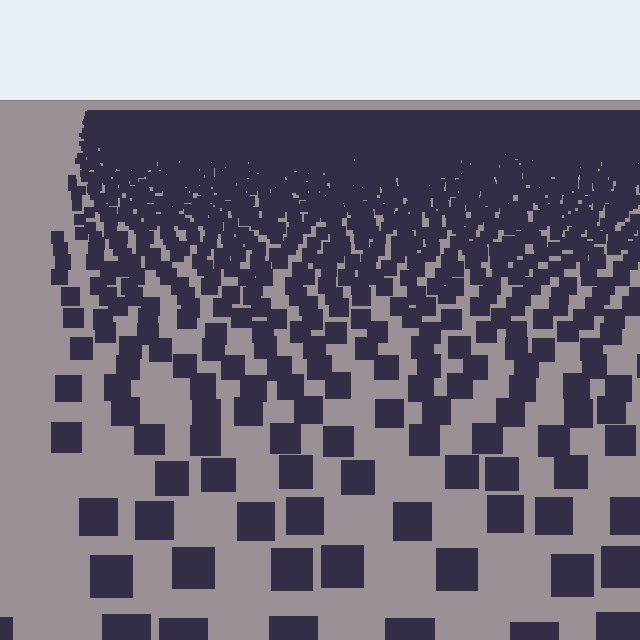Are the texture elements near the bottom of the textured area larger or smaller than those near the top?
Larger. Near the bottom, elements are closer to the viewer and appear at a bigger on-screen size.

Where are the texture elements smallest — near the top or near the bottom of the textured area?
Near the top.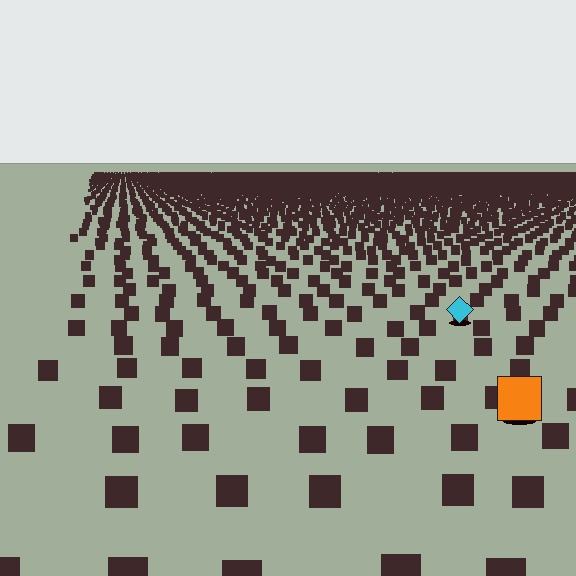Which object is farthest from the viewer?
The cyan diamond is farthest from the viewer. It appears smaller and the ground texture around it is denser.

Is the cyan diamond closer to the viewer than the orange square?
No. The orange square is closer — you can tell from the texture gradient: the ground texture is coarser near it.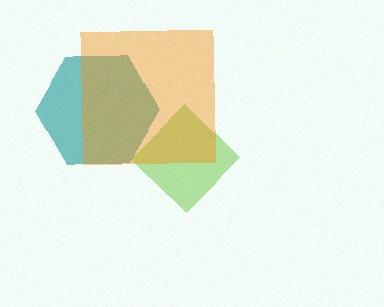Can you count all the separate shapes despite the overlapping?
Yes, there are 3 separate shapes.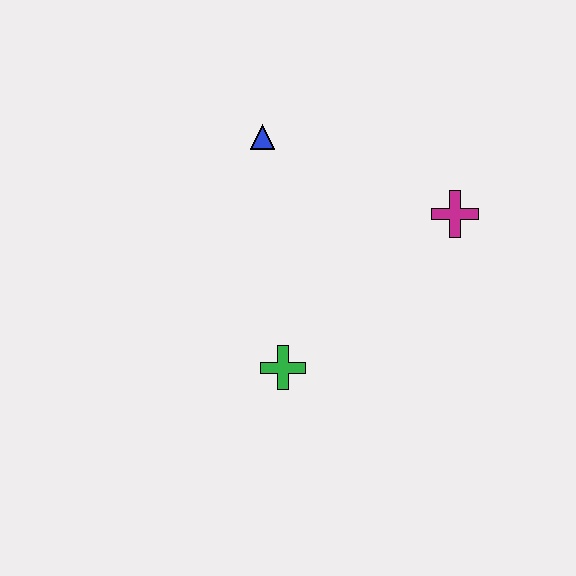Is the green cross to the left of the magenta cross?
Yes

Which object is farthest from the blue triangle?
The green cross is farthest from the blue triangle.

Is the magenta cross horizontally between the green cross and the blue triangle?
No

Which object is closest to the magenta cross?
The blue triangle is closest to the magenta cross.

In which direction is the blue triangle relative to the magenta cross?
The blue triangle is to the left of the magenta cross.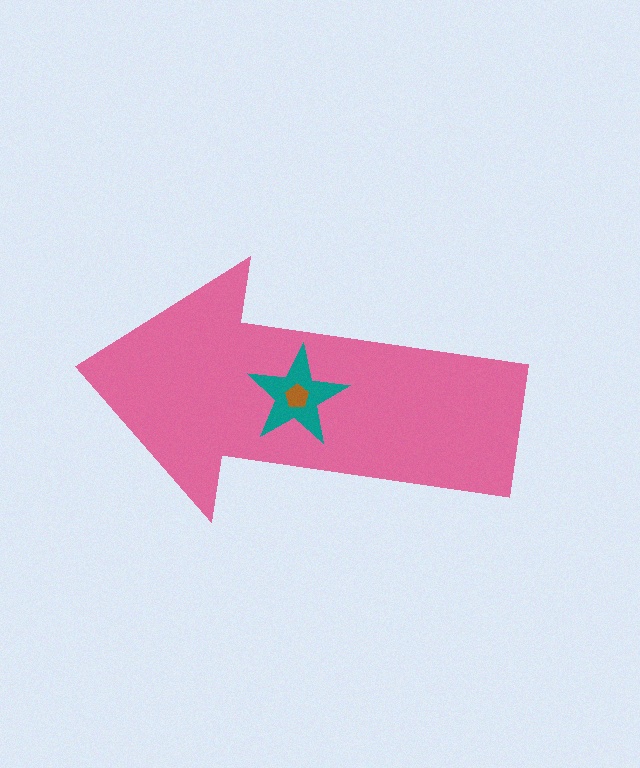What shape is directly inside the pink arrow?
The teal star.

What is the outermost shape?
The pink arrow.